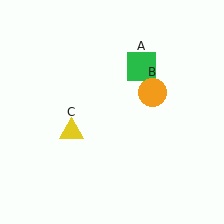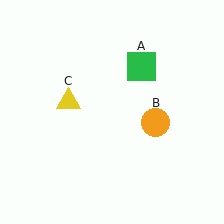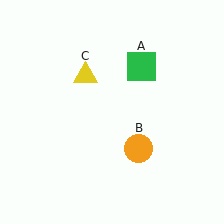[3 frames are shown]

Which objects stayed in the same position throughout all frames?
Green square (object A) remained stationary.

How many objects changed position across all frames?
2 objects changed position: orange circle (object B), yellow triangle (object C).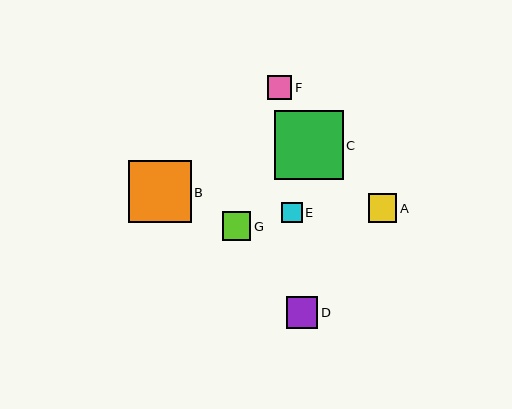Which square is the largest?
Square C is the largest with a size of approximately 69 pixels.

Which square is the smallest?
Square E is the smallest with a size of approximately 20 pixels.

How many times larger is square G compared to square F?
Square G is approximately 1.2 times the size of square F.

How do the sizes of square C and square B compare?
Square C and square B are approximately the same size.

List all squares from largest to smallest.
From largest to smallest: C, B, D, G, A, F, E.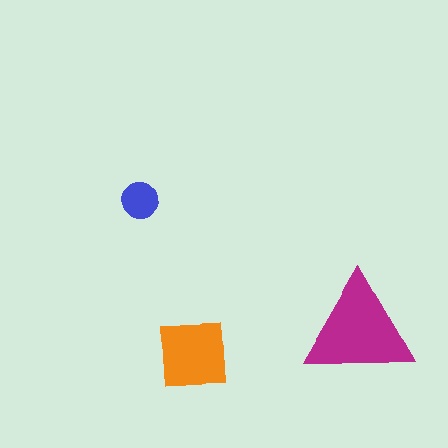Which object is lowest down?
The orange square is bottommost.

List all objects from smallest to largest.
The blue circle, the orange square, the magenta triangle.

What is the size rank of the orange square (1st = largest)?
2nd.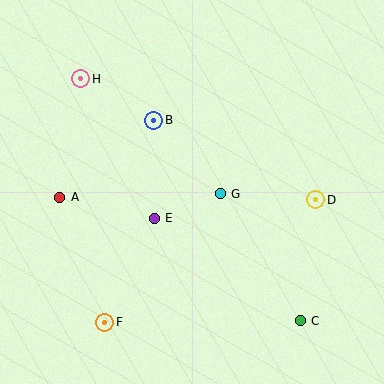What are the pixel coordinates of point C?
Point C is at (300, 321).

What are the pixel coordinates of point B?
Point B is at (154, 120).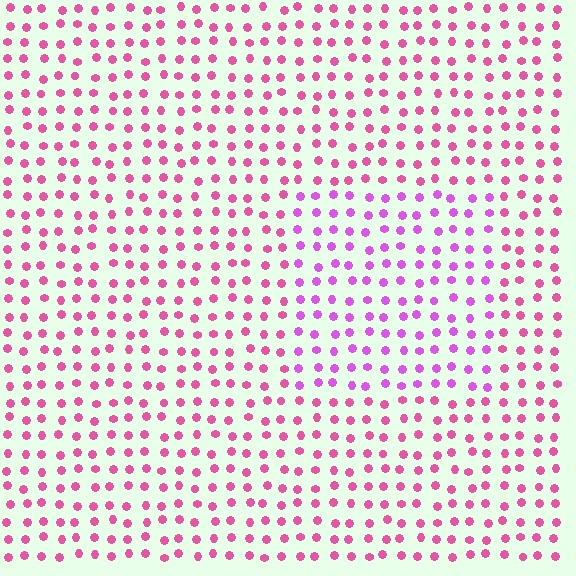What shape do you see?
I see a rectangle.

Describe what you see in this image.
The image is filled with small pink elements in a uniform arrangement. A rectangle-shaped region is visible where the elements are tinted to a slightly different hue, forming a subtle color boundary.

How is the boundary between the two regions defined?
The boundary is defined purely by a slight shift in hue (about 32 degrees). Spacing, size, and orientation are identical on both sides.